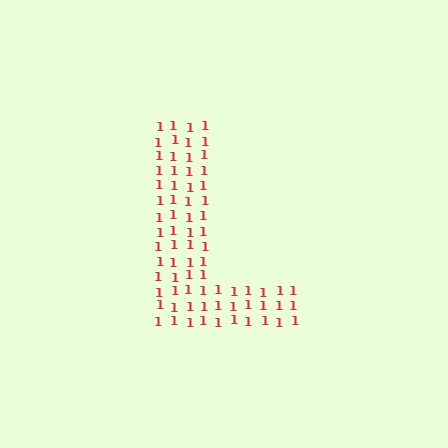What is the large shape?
The large shape is the letter L.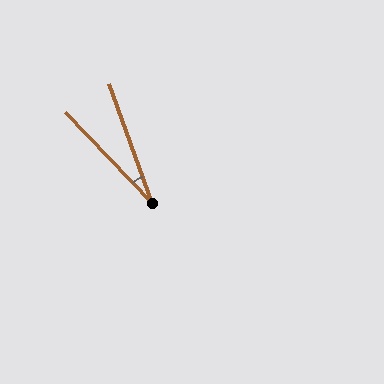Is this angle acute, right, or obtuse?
It is acute.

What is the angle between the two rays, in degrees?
Approximately 24 degrees.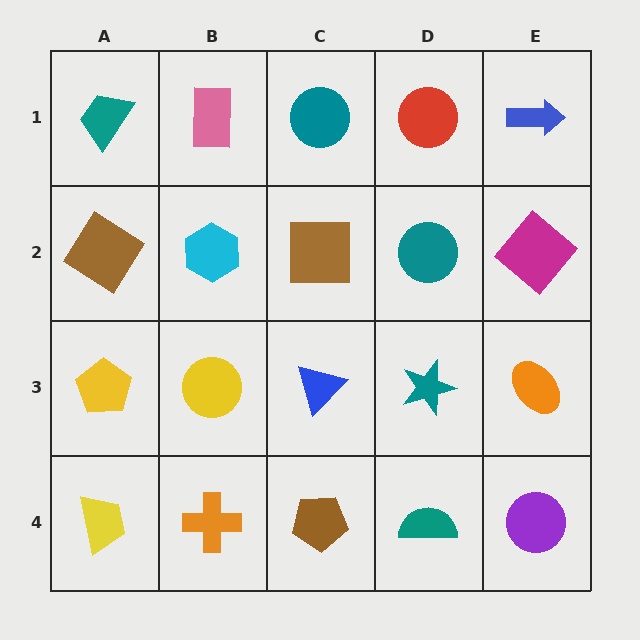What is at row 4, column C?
A brown pentagon.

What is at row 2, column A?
A brown diamond.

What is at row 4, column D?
A teal semicircle.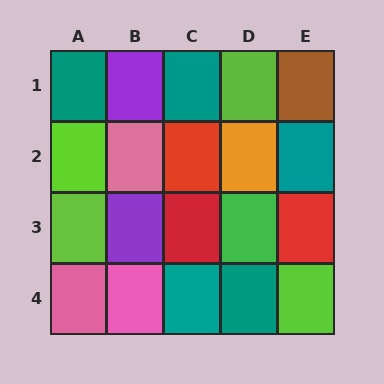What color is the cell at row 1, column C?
Teal.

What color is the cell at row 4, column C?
Teal.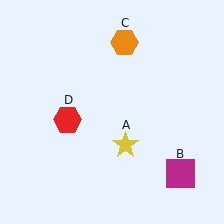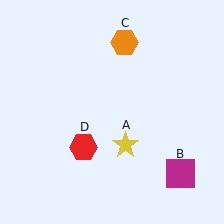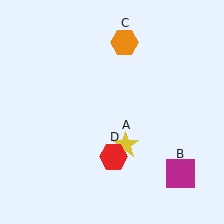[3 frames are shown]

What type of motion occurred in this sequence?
The red hexagon (object D) rotated counterclockwise around the center of the scene.